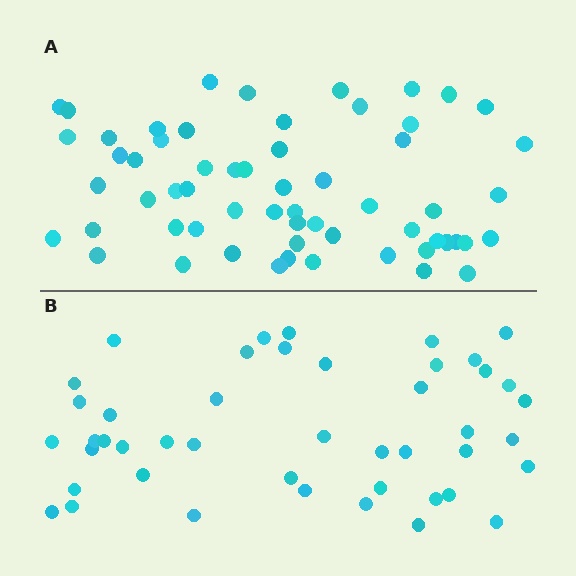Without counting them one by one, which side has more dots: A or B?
Region A (the top region) has more dots.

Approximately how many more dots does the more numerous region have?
Region A has approximately 15 more dots than region B.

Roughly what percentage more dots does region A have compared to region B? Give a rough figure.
About 35% more.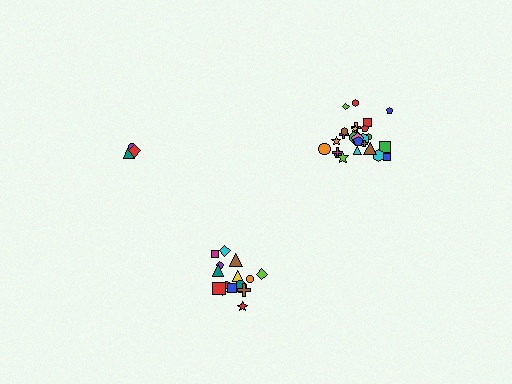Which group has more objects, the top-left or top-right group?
The top-right group.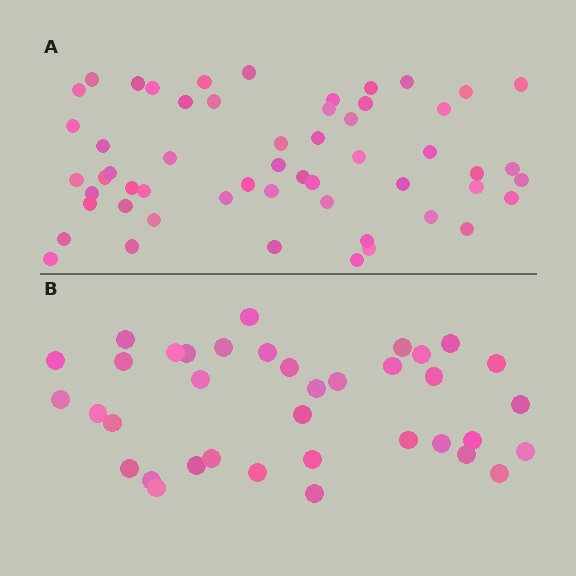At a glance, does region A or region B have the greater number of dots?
Region A (the top region) has more dots.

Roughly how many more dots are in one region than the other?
Region A has approximately 20 more dots than region B.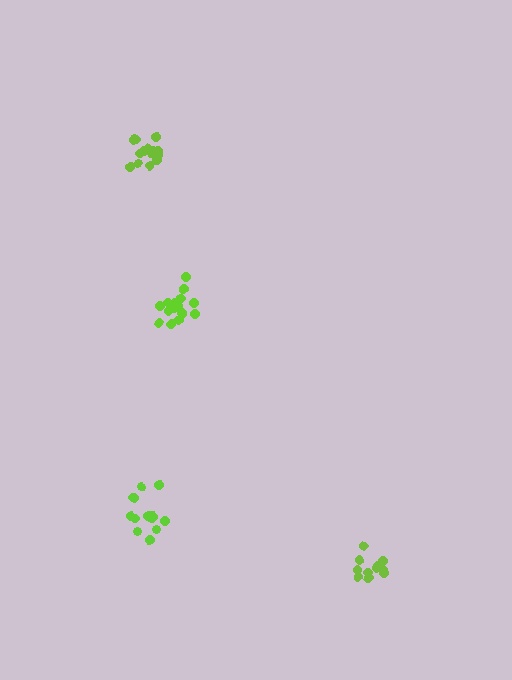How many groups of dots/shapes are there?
There are 4 groups.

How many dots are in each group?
Group 1: 16 dots, Group 2: 16 dots, Group 3: 11 dots, Group 4: 15 dots (58 total).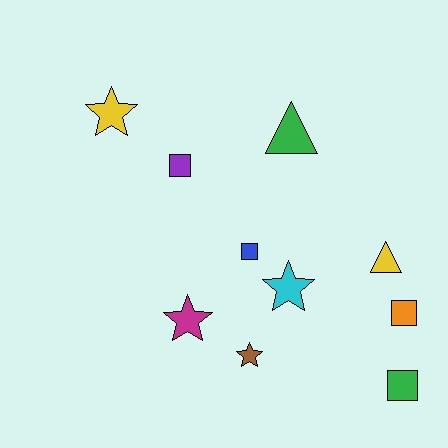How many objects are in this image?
There are 10 objects.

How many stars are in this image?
There are 4 stars.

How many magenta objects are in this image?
There is 1 magenta object.